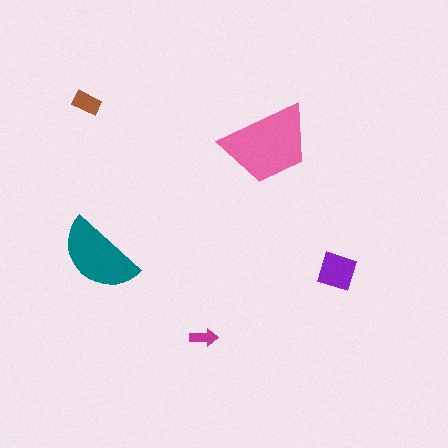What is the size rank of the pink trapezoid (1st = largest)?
1st.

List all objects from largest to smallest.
The pink trapezoid, the teal semicircle, the purple square, the brown rectangle, the magenta arrow.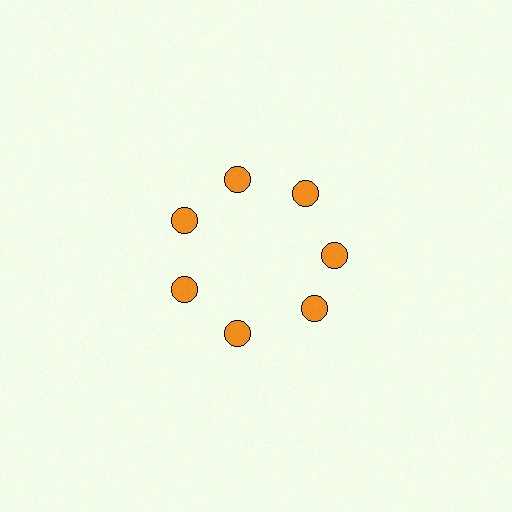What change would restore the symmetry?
The symmetry would be restored by rotating it back into even spacing with its neighbors so that all 7 circles sit at equal angles and equal distance from the center.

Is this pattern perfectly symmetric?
No. The 7 orange circles are arranged in a ring, but one element near the 5 o'clock position is rotated out of alignment along the ring, breaking the 7-fold rotational symmetry.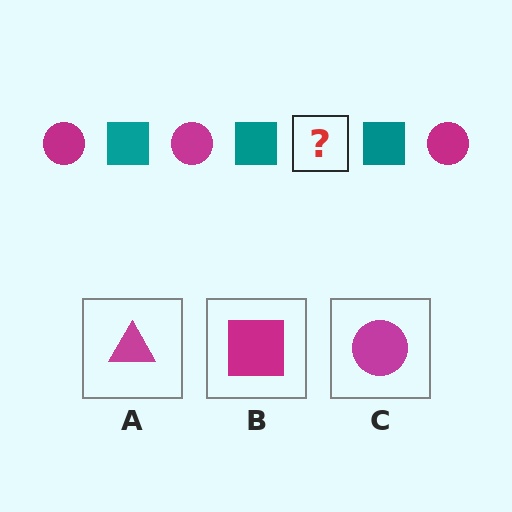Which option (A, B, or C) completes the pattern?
C.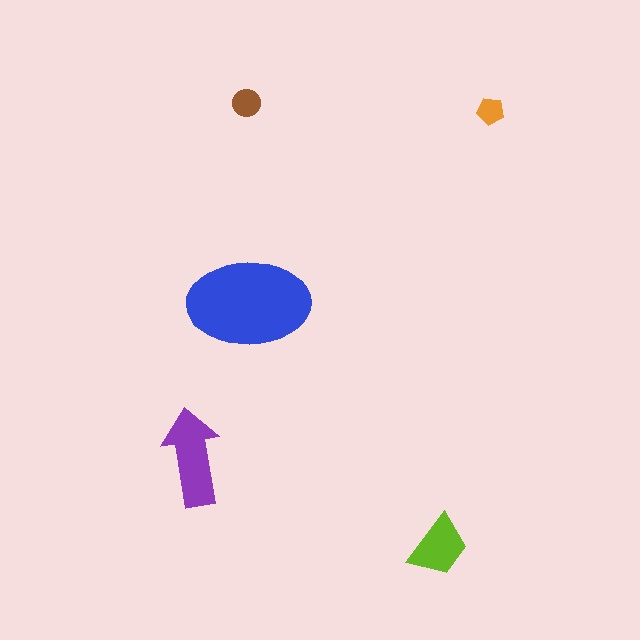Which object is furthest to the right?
The orange pentagon is rightmost.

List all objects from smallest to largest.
The orange pentagon, the brown circle, the lime trapezoid, the purple arrow, the blue ellipse.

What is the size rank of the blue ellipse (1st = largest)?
1st.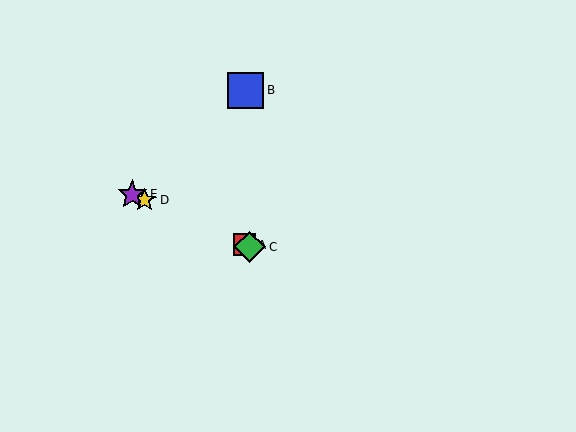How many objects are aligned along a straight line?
4 objects (A, C, D, E) are aligned along a straight line.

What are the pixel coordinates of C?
Object C is at (250, 247).